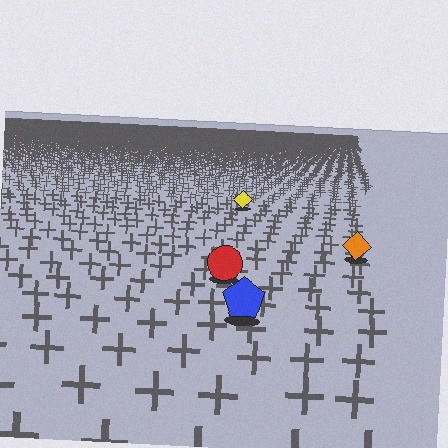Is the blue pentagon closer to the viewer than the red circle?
Yes. The blue pentagon is closer — you can tell from the texture gradient: the ground texture is coarser near it.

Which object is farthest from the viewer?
The yellow diamond is farthest from the viewer. It appears smaller and the ground texture around it is denser.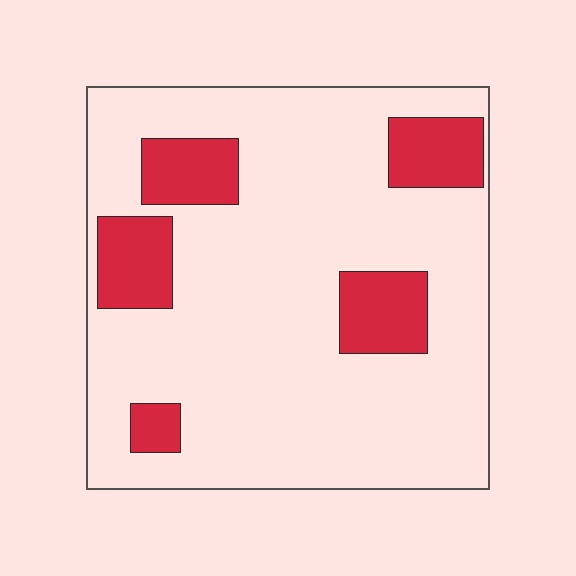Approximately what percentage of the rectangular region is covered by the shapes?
Approximately 20%.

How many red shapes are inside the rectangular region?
5.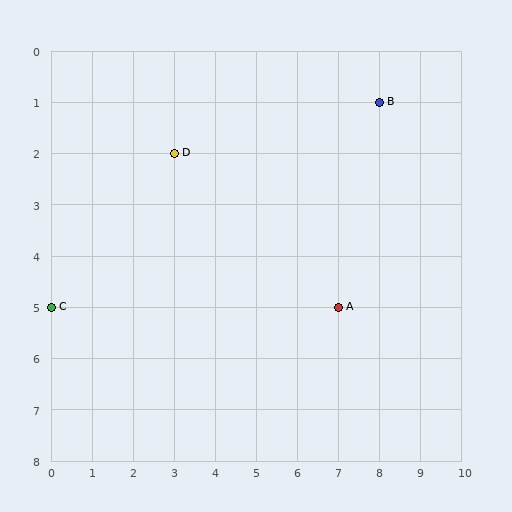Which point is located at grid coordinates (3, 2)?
Point D is at (3, 2).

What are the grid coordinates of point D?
Point D is at grid coordinates (3, 2).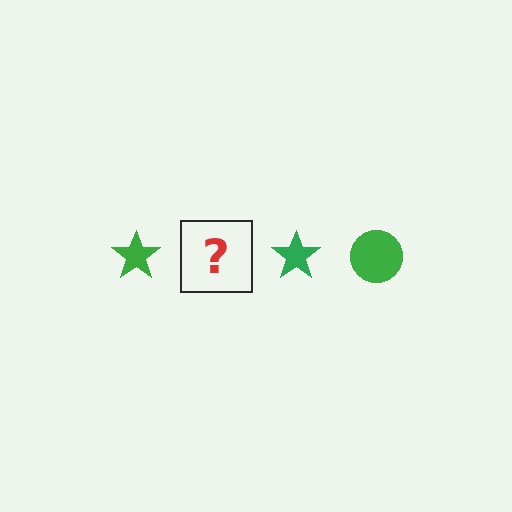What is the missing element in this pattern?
The missing element is a green circle.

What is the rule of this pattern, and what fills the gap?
The rule is that the pattern cycles through star, circle shapes in green. The gap should be filled with a green circle.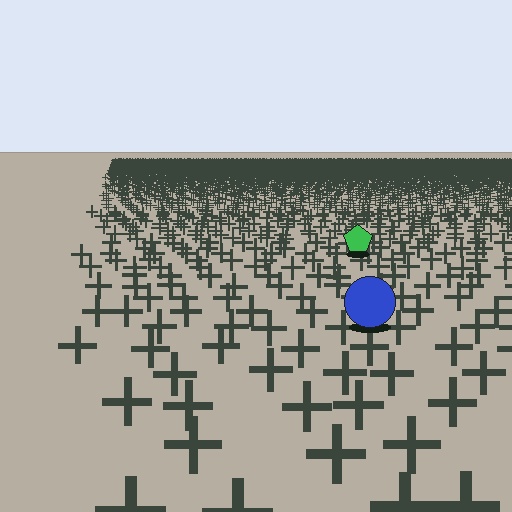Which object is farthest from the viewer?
The green pentagon is farthest from the viewer. It appears smaller and the ground texture around it is denser.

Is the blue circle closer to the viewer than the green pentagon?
Yes. The blue circle is closer — you can tell from the texture gradient: the ground texture is coarser near it.